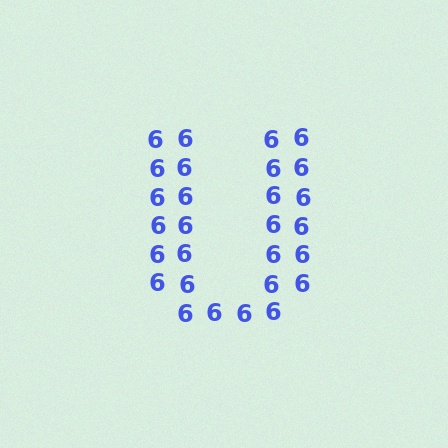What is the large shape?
The large shape is the letter U.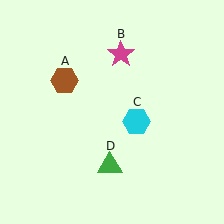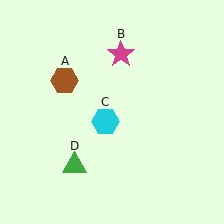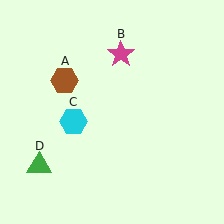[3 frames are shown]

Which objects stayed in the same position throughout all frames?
Brown hexagon (object A) and magenta star (object B) remained stationary.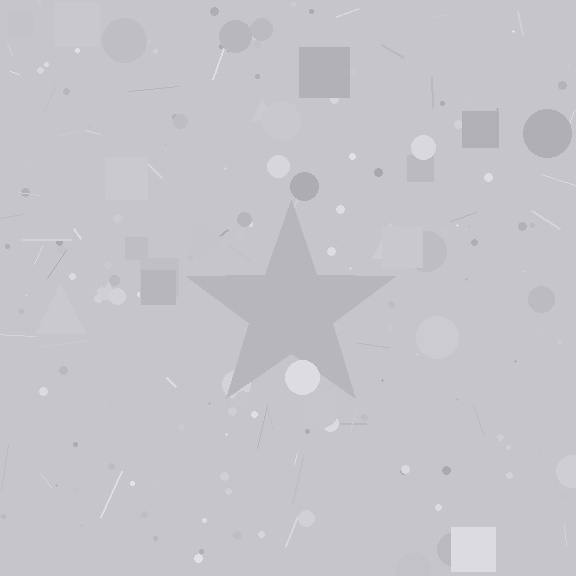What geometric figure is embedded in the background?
A star is embedded in the background.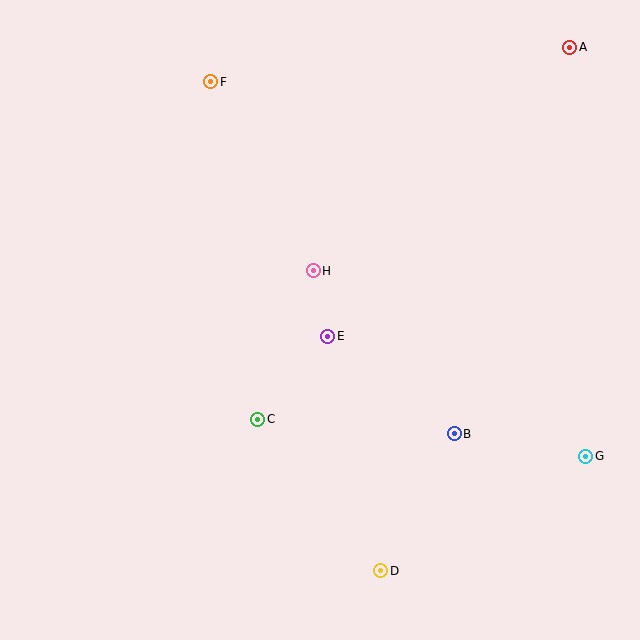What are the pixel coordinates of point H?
Point H is at (313, 271).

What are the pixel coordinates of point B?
Point B is at (454, 434).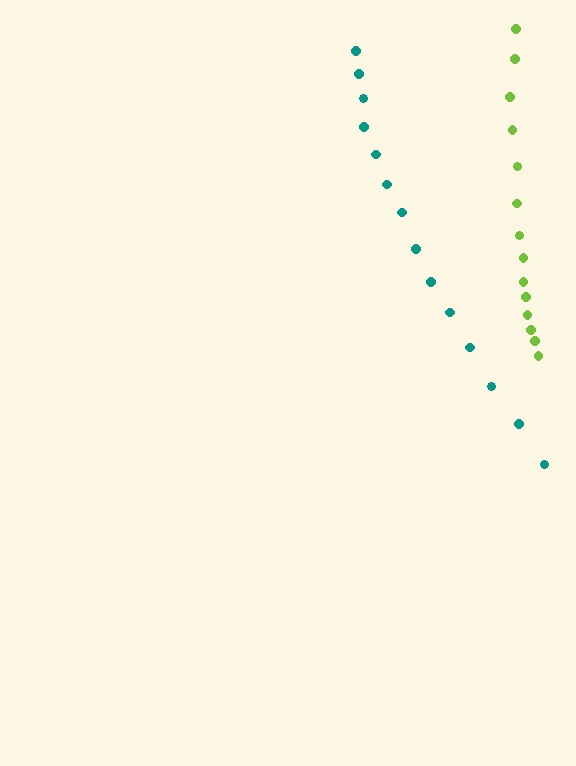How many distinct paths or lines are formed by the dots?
There are 2 distinct paths.